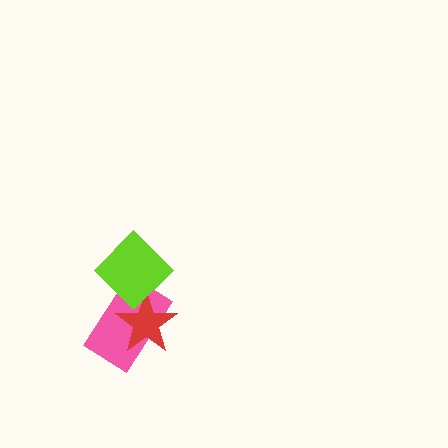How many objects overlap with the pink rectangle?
2 objects overlap with the pink rectangle.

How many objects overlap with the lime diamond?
2 objects overlap with the lime diamond.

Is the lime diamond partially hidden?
No, no other shape covers it.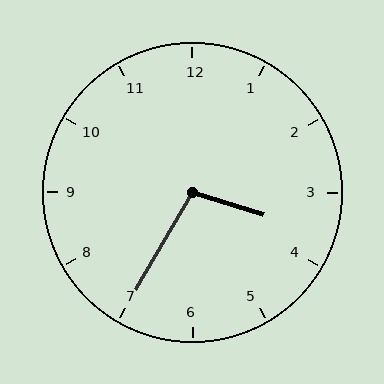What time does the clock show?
3:35.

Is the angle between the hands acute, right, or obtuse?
It is obtuse.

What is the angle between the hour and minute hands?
Approximately 102 degrees.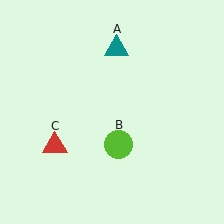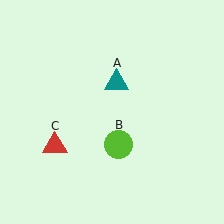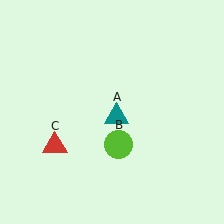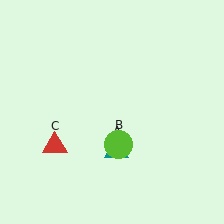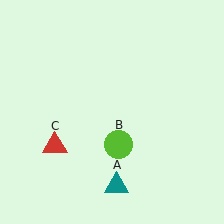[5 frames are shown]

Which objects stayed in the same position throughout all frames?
Lime circle (object B) and red triangle (object C) remained stationary.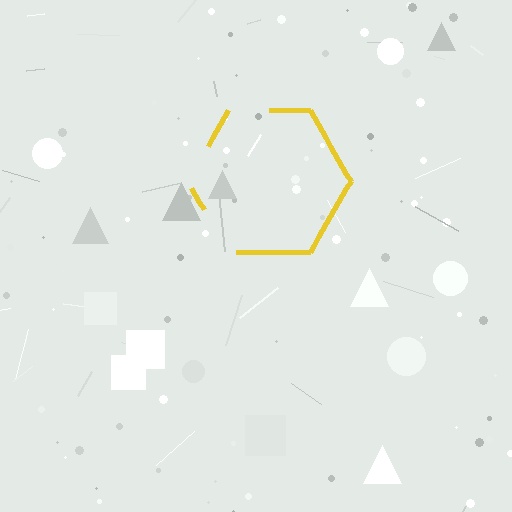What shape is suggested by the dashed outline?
The dashed outline suggests a hexagon.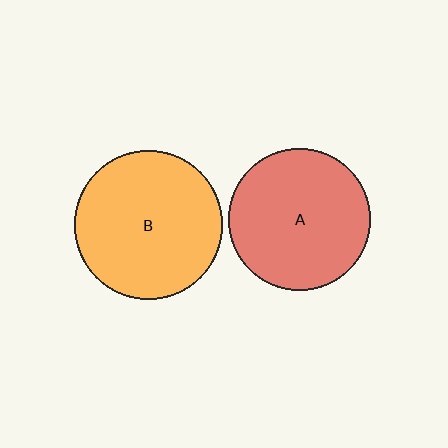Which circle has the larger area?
Circle B (orange).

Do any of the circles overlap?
No, none of the circles overlap.